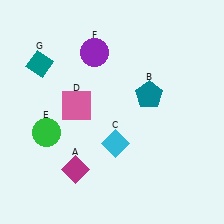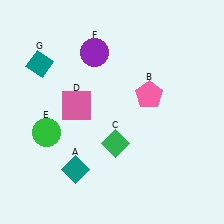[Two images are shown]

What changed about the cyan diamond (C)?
In Image 1, C is cyan. In Image 2, it changed to green.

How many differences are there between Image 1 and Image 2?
There are 3 differences between the two images.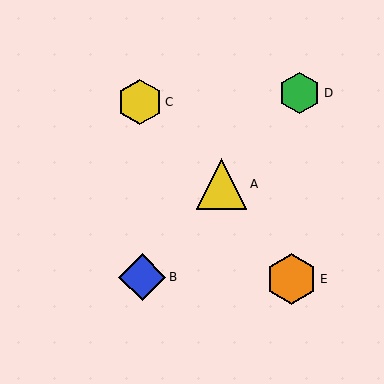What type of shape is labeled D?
Shape D is a green hexagon.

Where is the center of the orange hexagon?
The center of the orange hexagon is at (292, 279).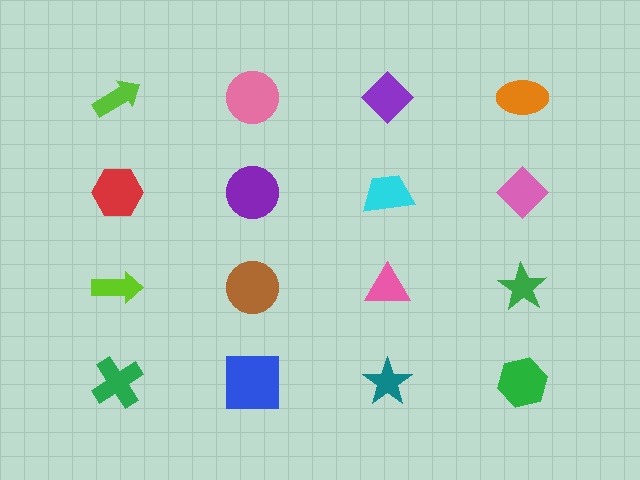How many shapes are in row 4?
4 shapes.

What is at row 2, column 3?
A cyan trapezoid.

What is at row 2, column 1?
A red hexagon.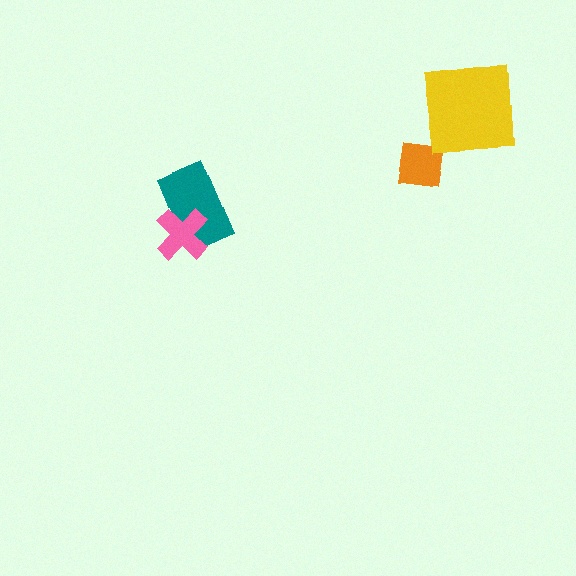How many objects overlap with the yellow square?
0 objects overlap with the yellow square.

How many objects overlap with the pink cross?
1 object overlaps with the pink cross.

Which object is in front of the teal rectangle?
The pink cross is in front of the teal rectangle.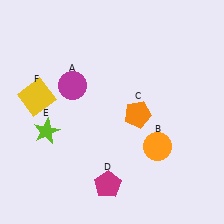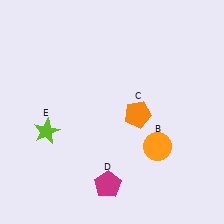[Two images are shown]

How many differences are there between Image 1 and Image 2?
There are 2 differences between the two images.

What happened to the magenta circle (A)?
The magenta circle (A) was removed in Image 2. It was in the top-left area of Image 1.